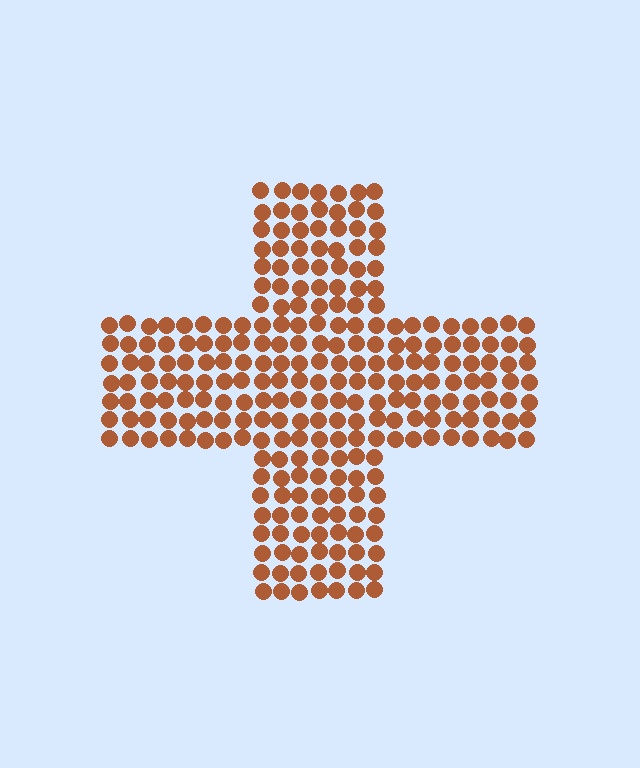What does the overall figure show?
The overall figure shows a cross.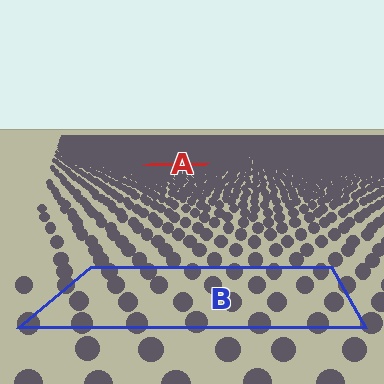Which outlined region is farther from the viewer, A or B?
Region A is farther from the viewer — the texture elements inside it appear smaller and more densely packed.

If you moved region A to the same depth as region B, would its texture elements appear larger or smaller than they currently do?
They would appear larger. At a closer depth, the same texture elements are projected at a bigger on-screen size.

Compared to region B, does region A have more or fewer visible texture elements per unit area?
Region A has more texture elements per unit area — they are packed more densely because it is farther away.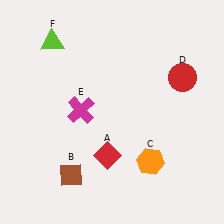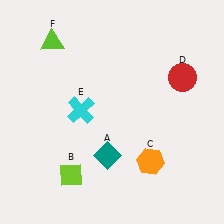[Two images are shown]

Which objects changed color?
A changed from red to teal. B changed from brown to lime. E changed from magenta to cyan.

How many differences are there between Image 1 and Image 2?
There are 3 differences between the two images.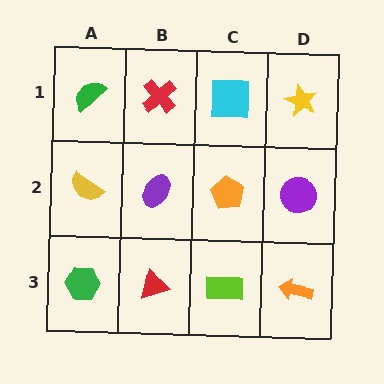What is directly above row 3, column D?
A purple circle.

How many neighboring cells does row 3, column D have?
2.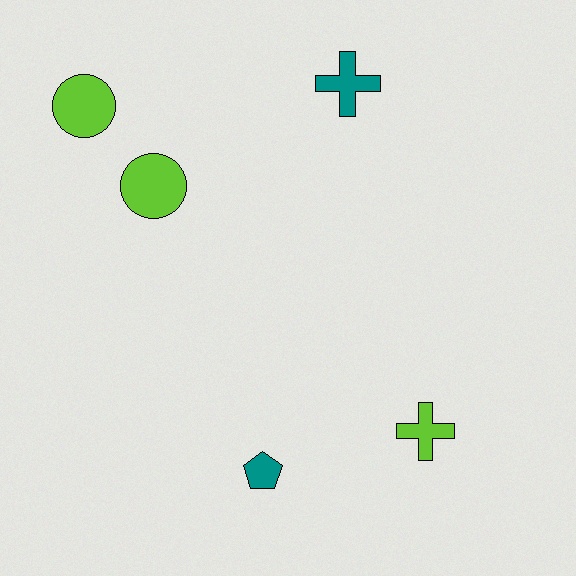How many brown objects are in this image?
There are no brown objects.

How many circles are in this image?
There are 2 circles.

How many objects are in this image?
There are 5 objects.